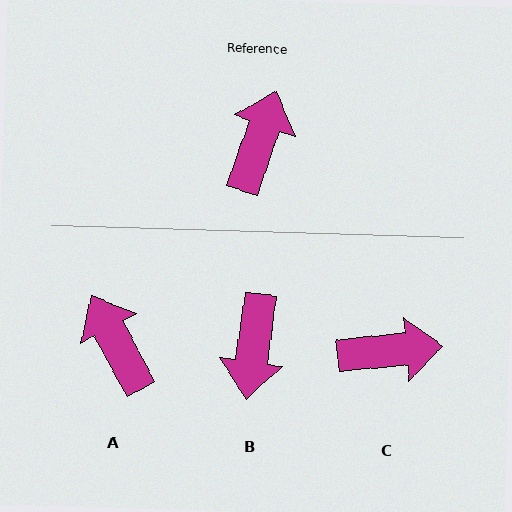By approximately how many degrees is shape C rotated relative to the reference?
Approximately 66 degrees clockwise.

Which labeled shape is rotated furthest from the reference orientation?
B, about 169 degrees away.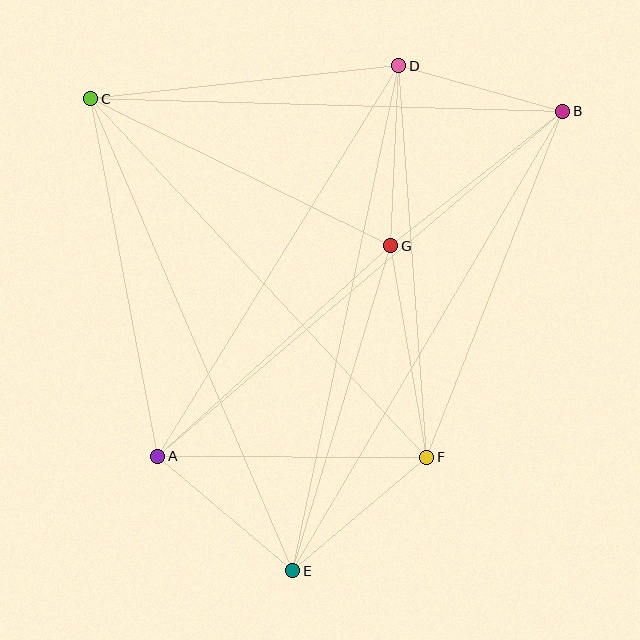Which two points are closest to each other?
Points B and D are closest to each other.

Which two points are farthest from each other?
Points B and E are farthest from each other.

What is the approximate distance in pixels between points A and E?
The distance between A and E is approximately 177 pixels.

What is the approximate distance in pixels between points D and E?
The distance between D and E is approximately 516 pixels.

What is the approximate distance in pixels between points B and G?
The distance between B and G is approximately 218 pixels.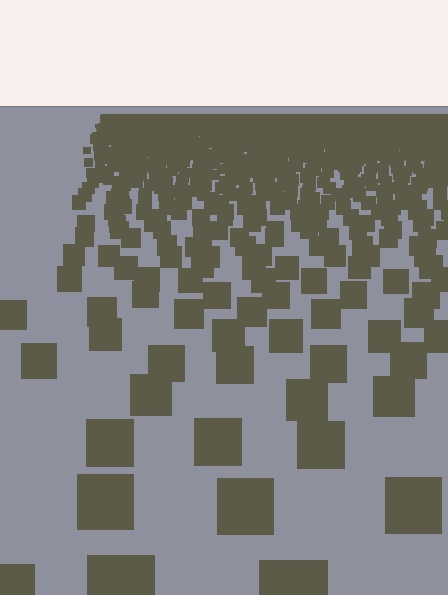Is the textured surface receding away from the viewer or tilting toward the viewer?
The surface is receding away from the viewer. Texture elements get smaller and denser toward the top.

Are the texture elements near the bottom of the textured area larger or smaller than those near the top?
Larger. Near the bottom, elements are closer to the viewer and appear at a bigger on-screen size.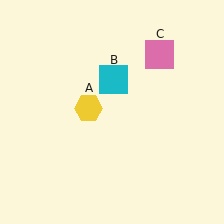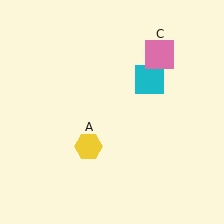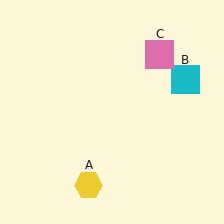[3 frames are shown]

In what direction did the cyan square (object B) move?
The cyan square (object B) moved right.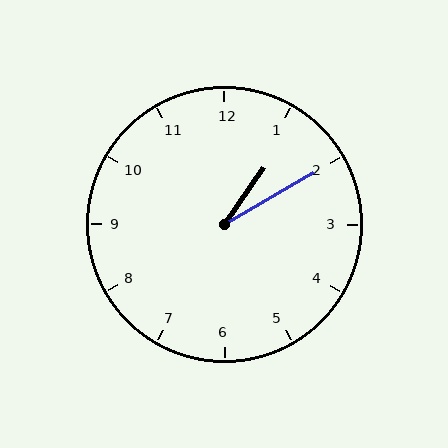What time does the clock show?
1:10.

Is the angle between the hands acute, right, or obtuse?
It is acute.